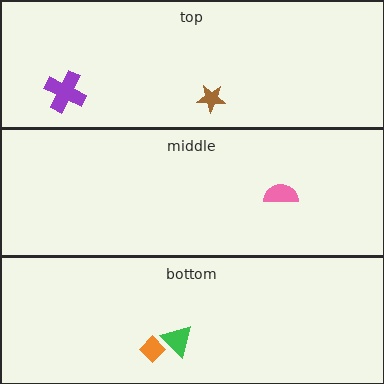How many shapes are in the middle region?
1.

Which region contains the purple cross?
The top region.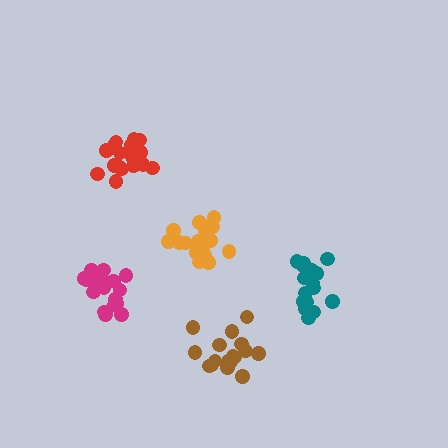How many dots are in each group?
Group 1: 17 dots, Group 2: 19 dots, Group 3: 17 dots, Group 4: 20 dots, Group 5: 17 dots (90 total).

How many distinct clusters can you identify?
There are 5 distinct clusters.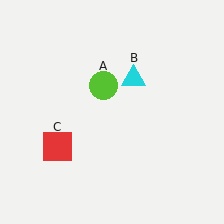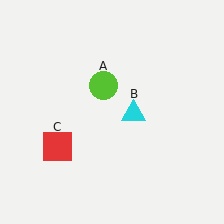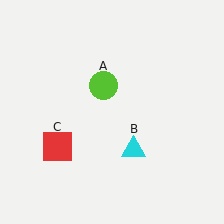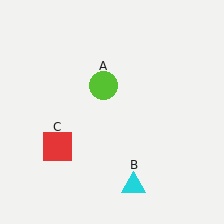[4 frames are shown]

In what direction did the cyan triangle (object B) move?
The cyan triangle (object B) moved down.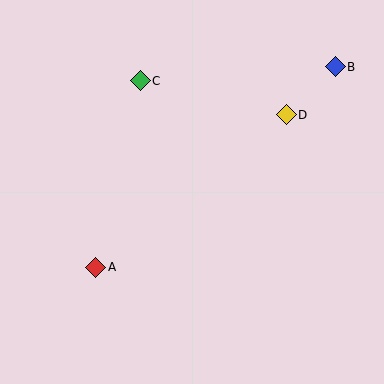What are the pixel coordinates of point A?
Point A is at (96, 267).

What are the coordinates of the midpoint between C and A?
The midpoint between C and A is at (118, 174).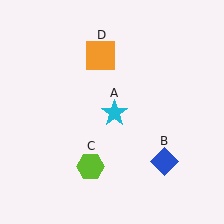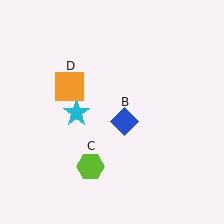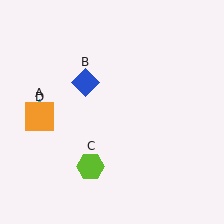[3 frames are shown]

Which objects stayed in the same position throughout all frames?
Lime hexagon (object C) remained stationary.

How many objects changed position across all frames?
3 objects changed position: cyan star (object A), blue diamond (object B), orange square (object D).